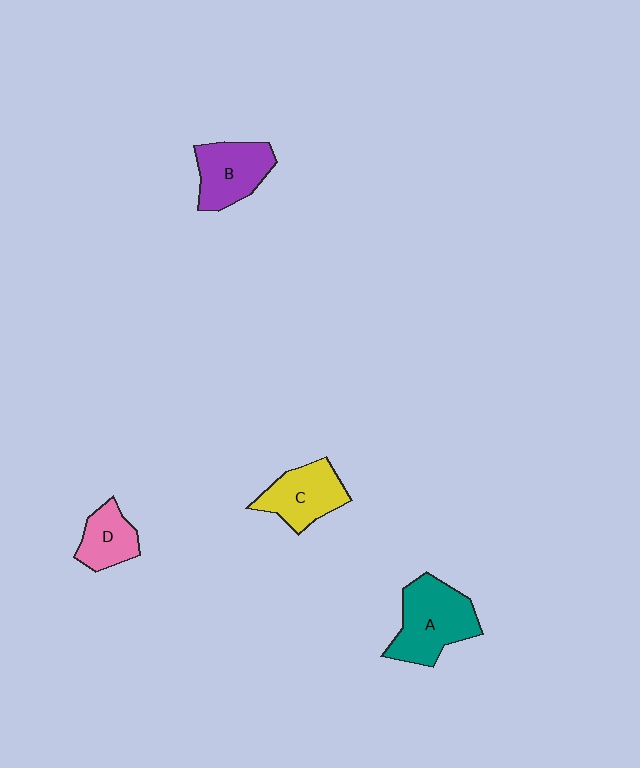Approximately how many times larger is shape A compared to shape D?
Approximately 1.8 times.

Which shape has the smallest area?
Shape D (pink).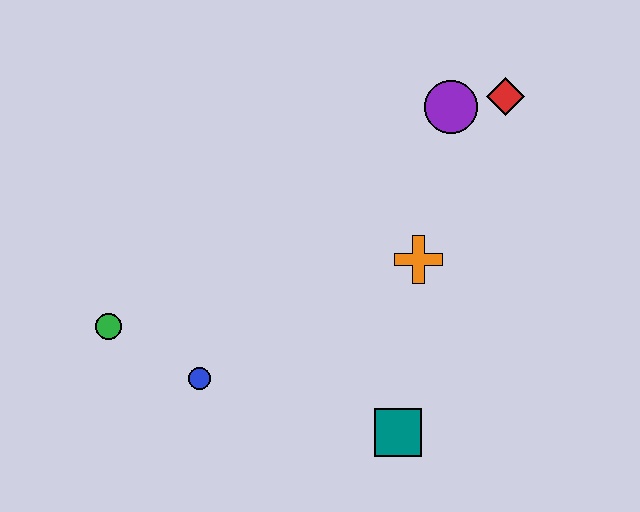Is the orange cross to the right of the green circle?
Yes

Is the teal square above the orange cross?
No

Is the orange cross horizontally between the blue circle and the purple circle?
Yes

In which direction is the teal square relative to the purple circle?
The teal square is below the purple circle.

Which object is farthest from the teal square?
The red diamond is farthest from the teal square.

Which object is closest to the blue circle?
The green circle is closest to the blue circle.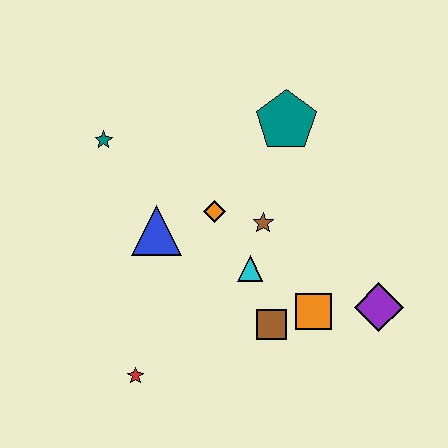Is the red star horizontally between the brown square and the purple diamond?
No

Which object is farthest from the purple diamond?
The teal star is farthest from the purple diamond.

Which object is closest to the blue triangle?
The orange diamond is closest to the blue triangle.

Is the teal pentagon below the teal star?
No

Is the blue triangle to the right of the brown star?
No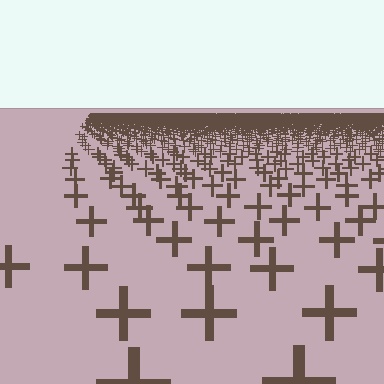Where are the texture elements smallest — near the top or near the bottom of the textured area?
Near the top.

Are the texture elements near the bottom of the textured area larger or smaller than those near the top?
Larger. Near the bottom, elements are closer to the viewer and appear at a bigger on-screen size.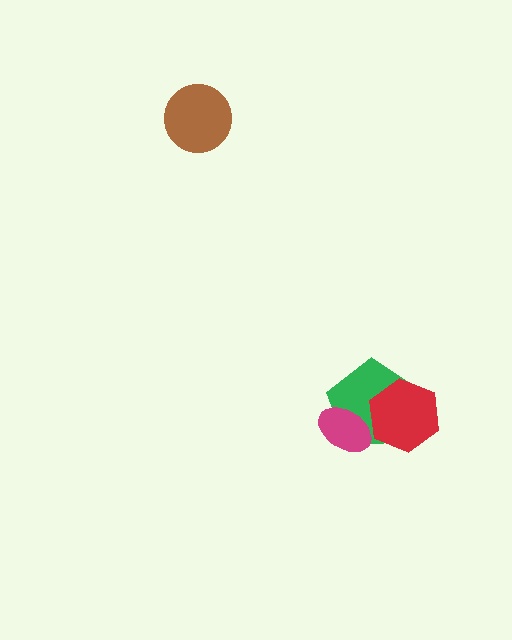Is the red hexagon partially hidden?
No, no other shape covers it.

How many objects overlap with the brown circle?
0 objects overlap with the brown circle.